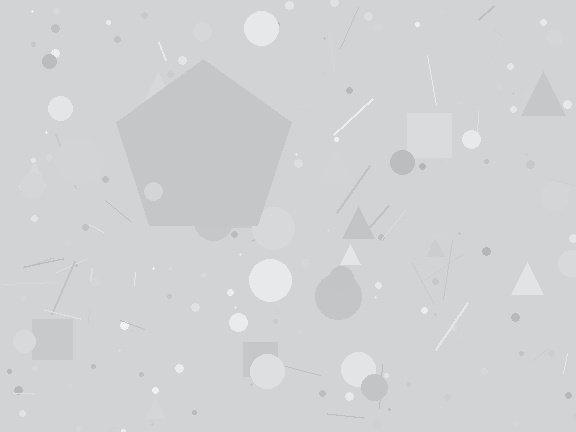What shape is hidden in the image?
A pentagon is hidden in the image.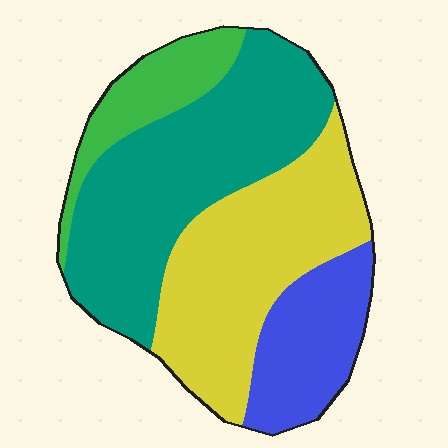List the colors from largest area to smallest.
From largest to smallest: teal, yellow, blue, green.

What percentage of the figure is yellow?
Yellow covers 33% of the figure.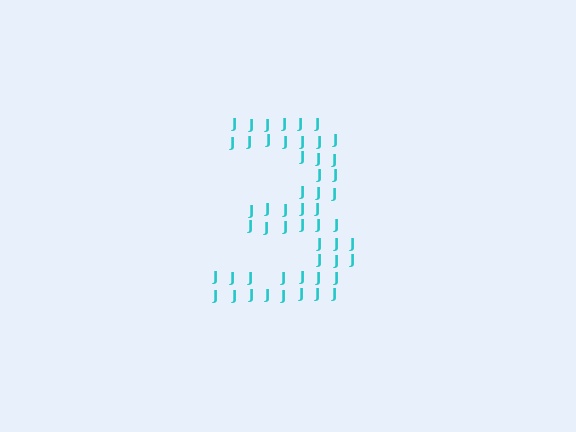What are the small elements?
The small elements are letter J's.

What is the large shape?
The large shape is the digit 3.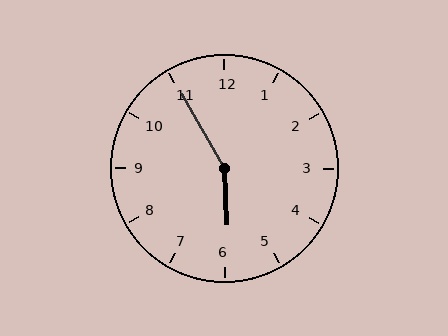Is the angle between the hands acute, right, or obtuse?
It is obtuse.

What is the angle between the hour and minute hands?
Approximately 152 degrees.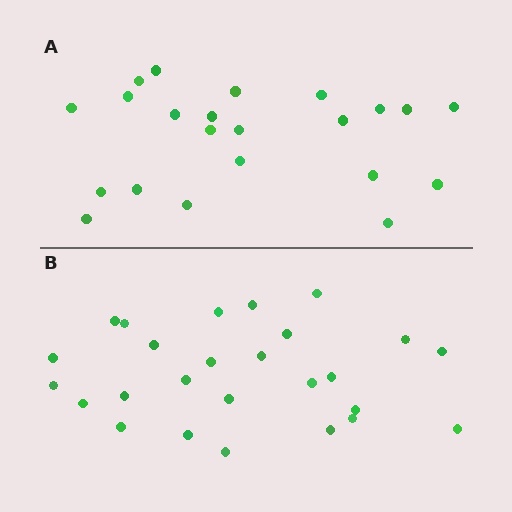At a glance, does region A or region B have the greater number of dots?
Region B (the bottom region) has more dots.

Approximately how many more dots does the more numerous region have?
Region B has about 4 more dots than region A.